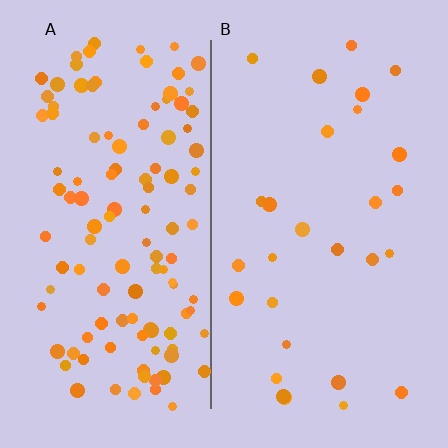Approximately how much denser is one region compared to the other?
Approximately 4.1× — region A over region B.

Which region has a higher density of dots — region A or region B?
A (the left).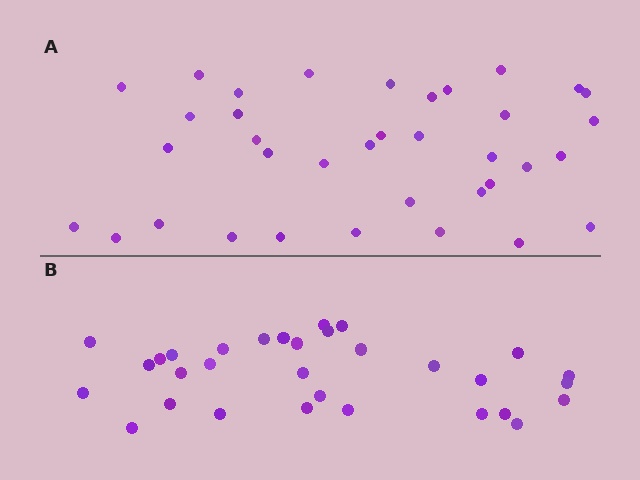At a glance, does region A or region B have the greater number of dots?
Region A (the top region) has more dots.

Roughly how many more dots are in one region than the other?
Region A has about 5 more dots than region B.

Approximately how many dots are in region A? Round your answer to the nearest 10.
About 40 dots. (The exact count is 36, which rounds to 40.)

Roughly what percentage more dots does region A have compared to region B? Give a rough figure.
About 15% more.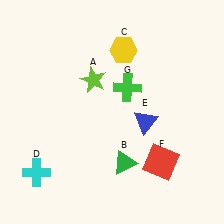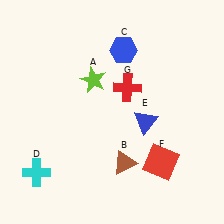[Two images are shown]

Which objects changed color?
B changed from green to brown. C changed from yellow to blue. G changed from green to red.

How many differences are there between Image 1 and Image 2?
There are 3 differences between the two images.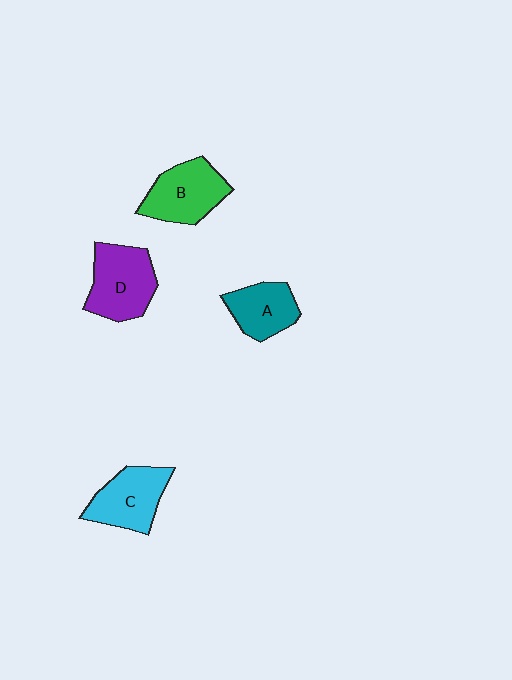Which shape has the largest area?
Shape D (purple).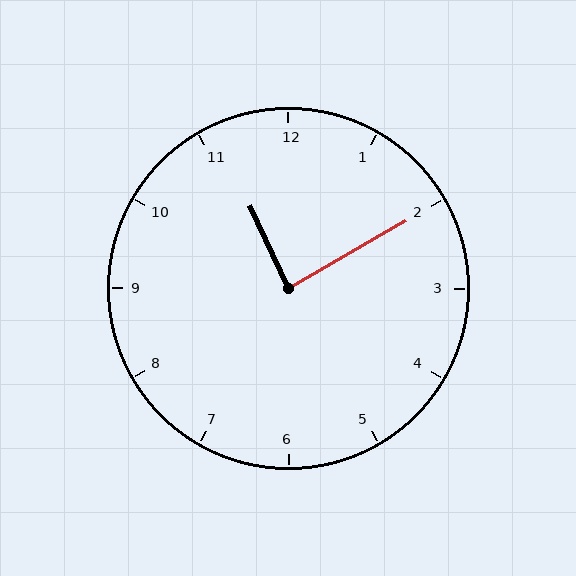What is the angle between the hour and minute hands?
Approximately 85 degrees.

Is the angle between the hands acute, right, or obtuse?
It is right.